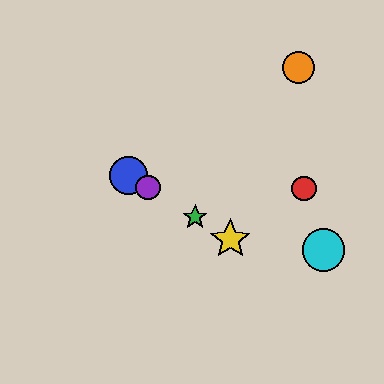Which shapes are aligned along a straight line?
The blue circle, the green star, the yellow star, the purple circle are aligned along a straight line.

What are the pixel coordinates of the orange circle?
The orange circle is at (299, 68).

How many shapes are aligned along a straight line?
4 shapes (the blue circle, the green star, the yellow star, the purple circle) are aligned along a straight line.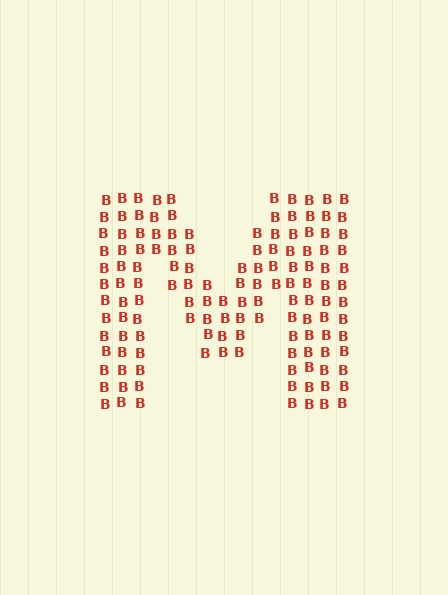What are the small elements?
The small elements are letter B's.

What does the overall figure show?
The overall figure shows the letter M.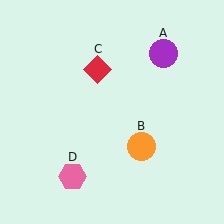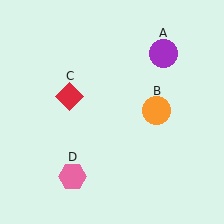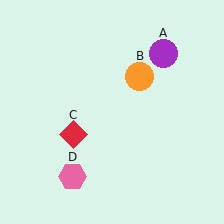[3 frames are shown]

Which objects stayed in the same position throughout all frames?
Purple circle (object A) and pink hexagon (object D) remained stationary.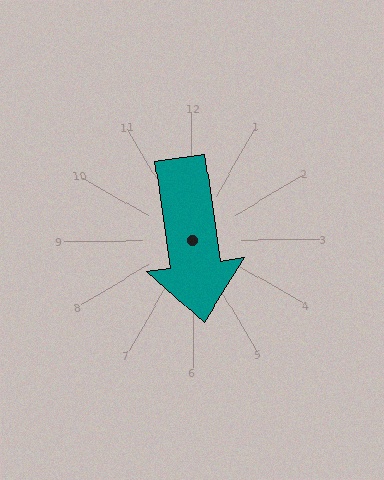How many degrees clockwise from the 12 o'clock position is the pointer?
Approximately 172 degrees.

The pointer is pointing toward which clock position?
Roughly 6 o'clock.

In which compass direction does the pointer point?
South.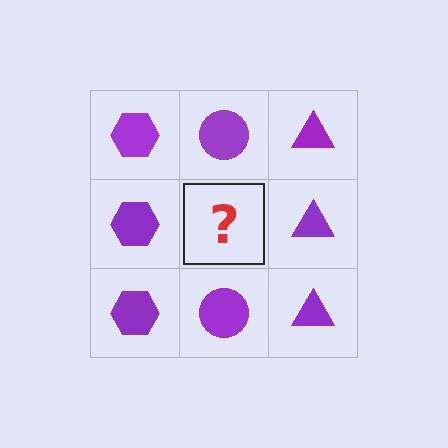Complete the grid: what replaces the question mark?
The question mark should be replaced with a purple circle.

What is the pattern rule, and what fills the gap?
The rule is that each column has a consistent shape. The gap should be filled with a purple circle.